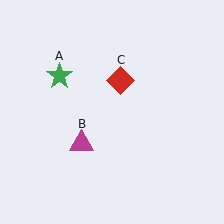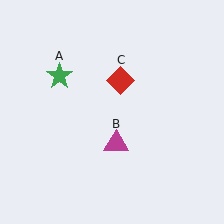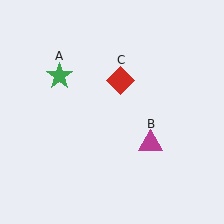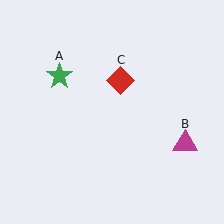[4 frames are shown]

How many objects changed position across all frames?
1 object changed position: magenta triangle (object B).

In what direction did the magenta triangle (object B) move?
The magenta triangle (object B) moved right.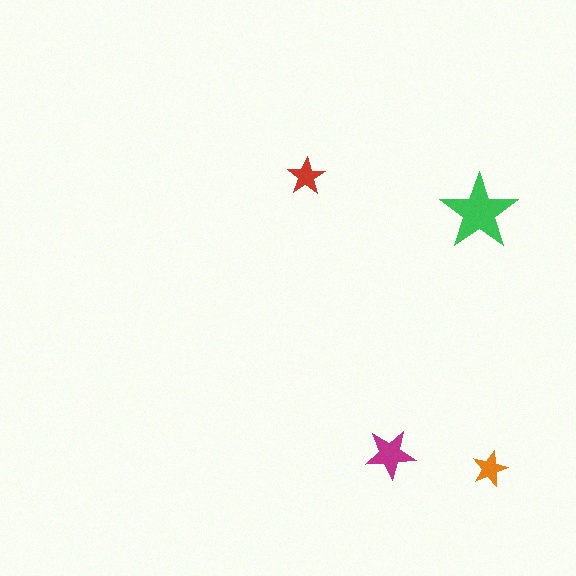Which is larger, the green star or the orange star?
The green one.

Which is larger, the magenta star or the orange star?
The magenta one.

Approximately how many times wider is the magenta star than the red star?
About 1.5 times wider.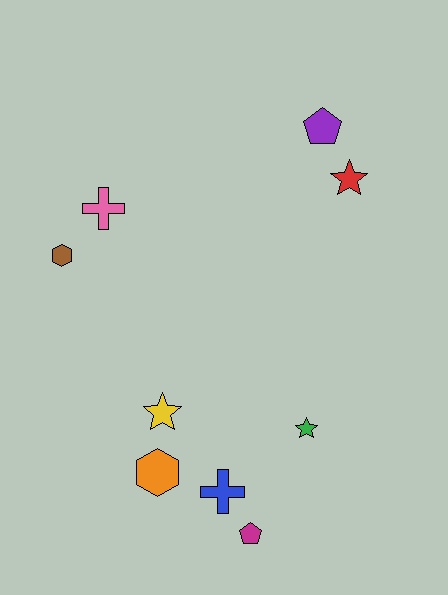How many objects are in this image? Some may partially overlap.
There are 9 objects.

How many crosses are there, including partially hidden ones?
There are 2 crosses.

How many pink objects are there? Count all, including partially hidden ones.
There is 1 pink object.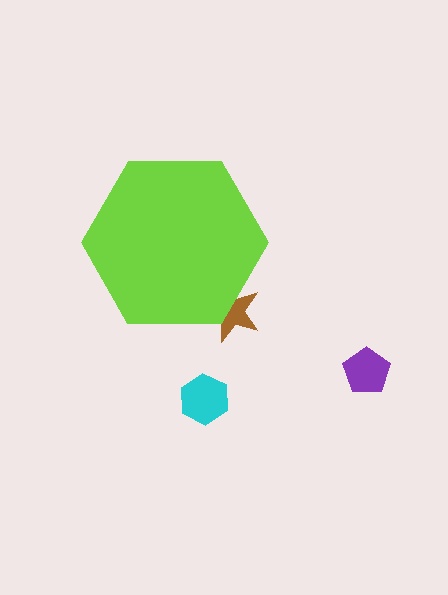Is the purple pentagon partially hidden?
No, the purple pentagon is fully visible.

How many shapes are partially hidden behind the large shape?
1 shape is partially hidden.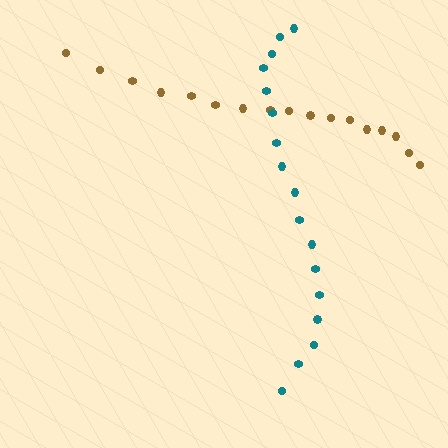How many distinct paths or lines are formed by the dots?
There are 2 distinct paths.